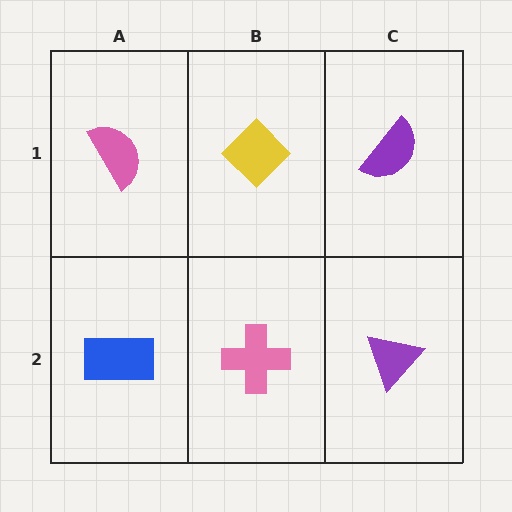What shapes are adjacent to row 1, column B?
A pink cross (row 2, column B), a pink semicircle (row 1, column A), a purple semicircle (row 1, column C).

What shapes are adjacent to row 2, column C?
A purple semicircle (row 1, column C), a pink cross (row 2, column B).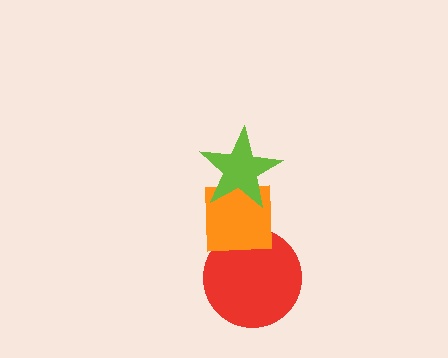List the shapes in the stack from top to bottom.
From top to bottom: the lime star, the orange square, the red circle.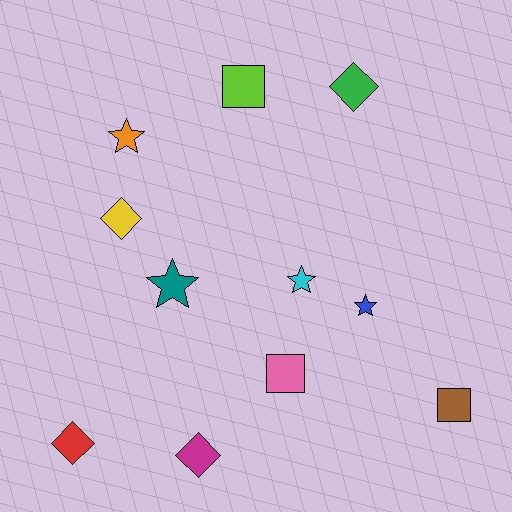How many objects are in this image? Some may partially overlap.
There are 11 objects.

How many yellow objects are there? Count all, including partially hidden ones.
There is 1 yellow object.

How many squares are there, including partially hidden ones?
There are 3 squares.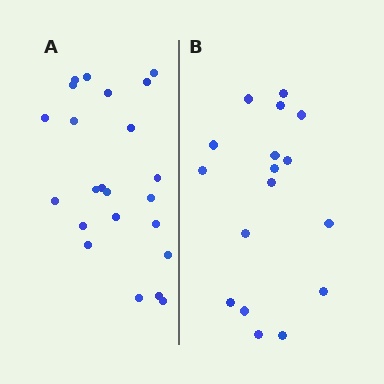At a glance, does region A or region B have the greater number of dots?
Region A (the left region) has more dots.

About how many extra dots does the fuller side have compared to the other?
Region A has about 6 more dots than region B.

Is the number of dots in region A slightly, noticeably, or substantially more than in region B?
Region A has noticeably more, but not dramatically so. The ratio is roughly 1.4 to 1.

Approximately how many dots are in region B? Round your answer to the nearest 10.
About 20 dots. (The exact count is 17, which rounds to 20.)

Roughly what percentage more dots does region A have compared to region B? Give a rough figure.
About 35% more.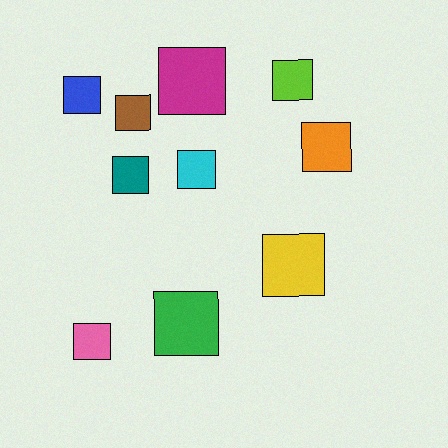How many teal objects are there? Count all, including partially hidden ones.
There is 1 teal object.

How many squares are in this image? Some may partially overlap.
There are 10 squares.